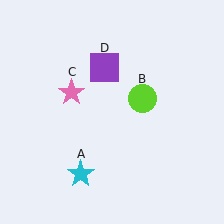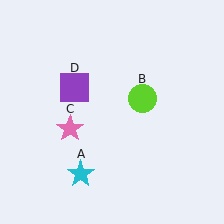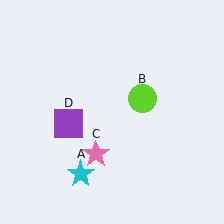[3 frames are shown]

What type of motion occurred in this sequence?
The pink star (object C), purple square (object D) rotated counterclockwise around the center of the scene.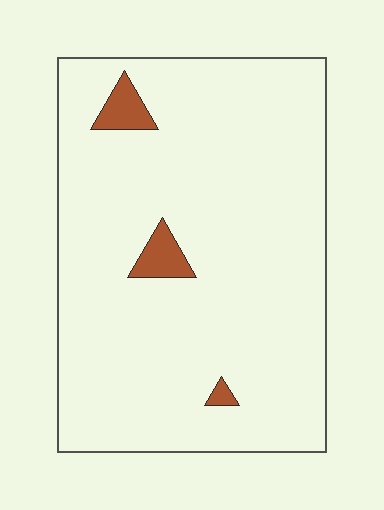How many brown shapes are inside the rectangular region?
3.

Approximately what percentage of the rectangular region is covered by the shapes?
Approximately 5%.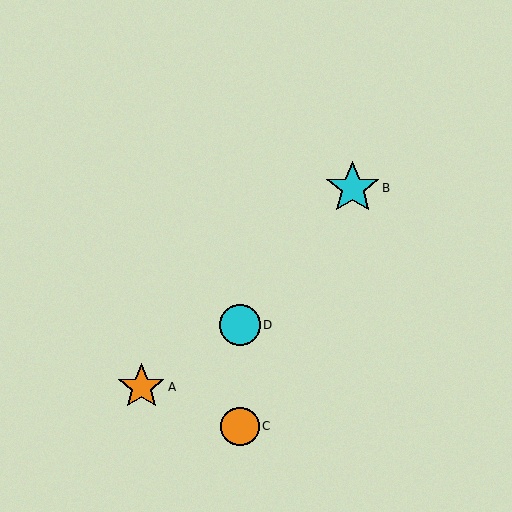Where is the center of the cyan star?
The center of the cyan star is at (353, 188).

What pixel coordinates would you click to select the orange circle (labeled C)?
Click at (240, 427) to select the orange circle C.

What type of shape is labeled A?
Shape A is an orange star.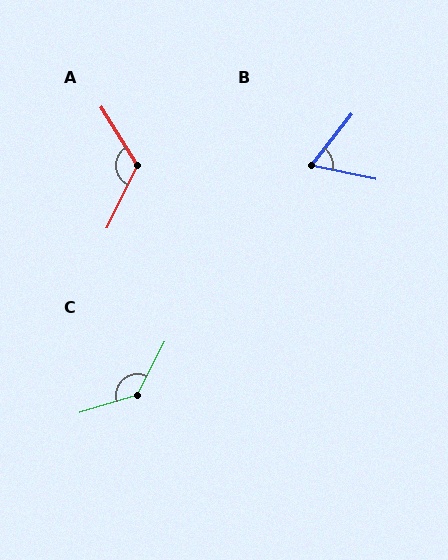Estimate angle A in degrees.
Approximately 122 degrees.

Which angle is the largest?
C, at approximately 134 degrees.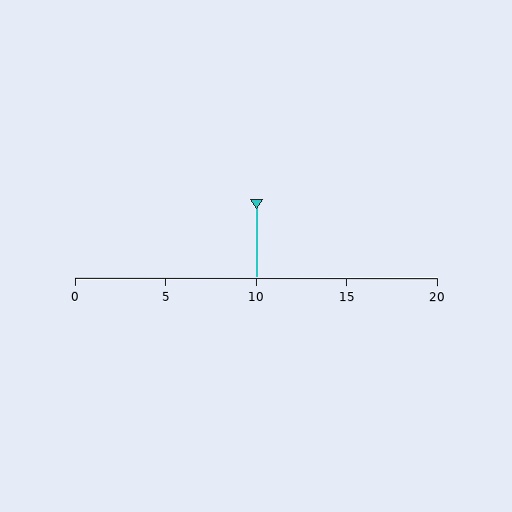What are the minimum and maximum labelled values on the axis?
The axis runs from 0 to 20.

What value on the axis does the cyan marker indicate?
The marker indicates approximately 10.